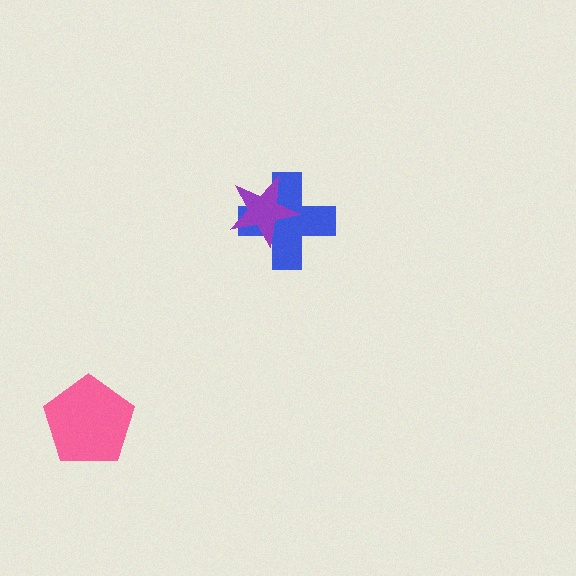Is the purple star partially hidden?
No, no other shape covers it.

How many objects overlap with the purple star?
1 object overlaps with the purple star.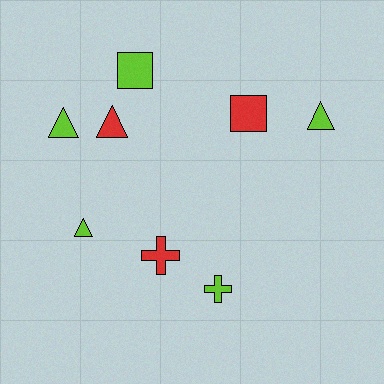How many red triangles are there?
There is 1 red triangle.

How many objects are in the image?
There are 8 objects.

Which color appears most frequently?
Lime, with 5 objects.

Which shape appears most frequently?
Triangle, with 4 objects.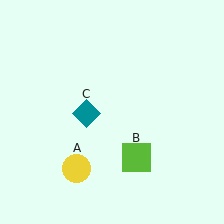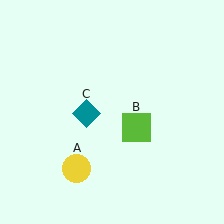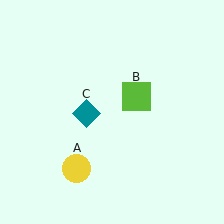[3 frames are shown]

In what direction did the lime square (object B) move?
The lime square (object B) moved up.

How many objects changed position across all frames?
1 object changed position: lime square (object B).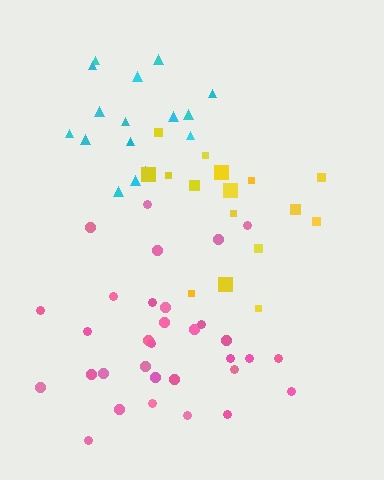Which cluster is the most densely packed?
Pink.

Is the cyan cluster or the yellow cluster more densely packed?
Yellow.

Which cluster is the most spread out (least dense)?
Cyan.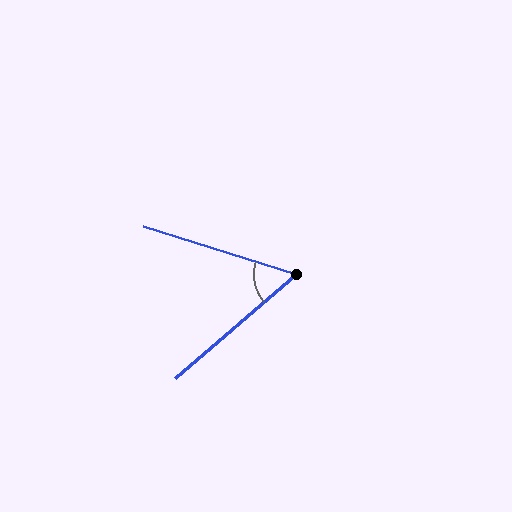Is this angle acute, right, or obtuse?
It is acute.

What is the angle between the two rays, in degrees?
Approximately 58 degrees.